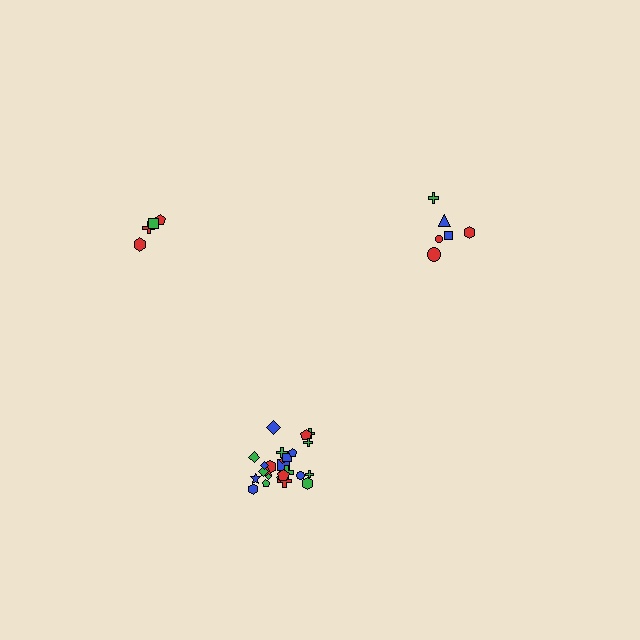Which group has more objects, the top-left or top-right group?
The top-right group.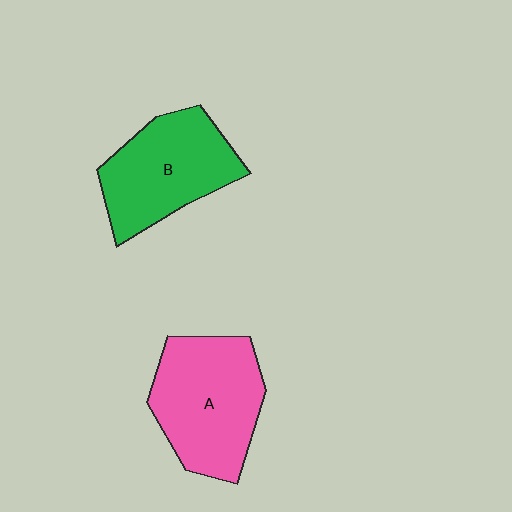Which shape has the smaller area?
Shape B (green).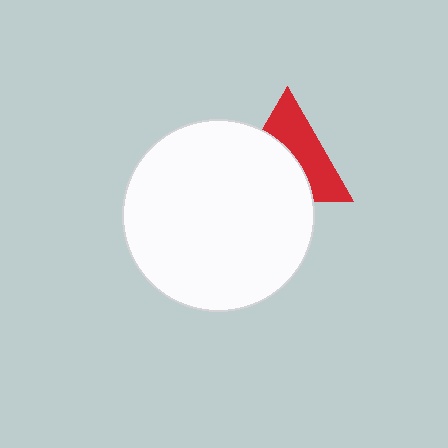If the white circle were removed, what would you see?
You would see the complete red triangle.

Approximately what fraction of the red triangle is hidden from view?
Roughly 52% of the red triangle is hidden behind the white circle.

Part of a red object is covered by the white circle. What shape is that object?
It is a triangle.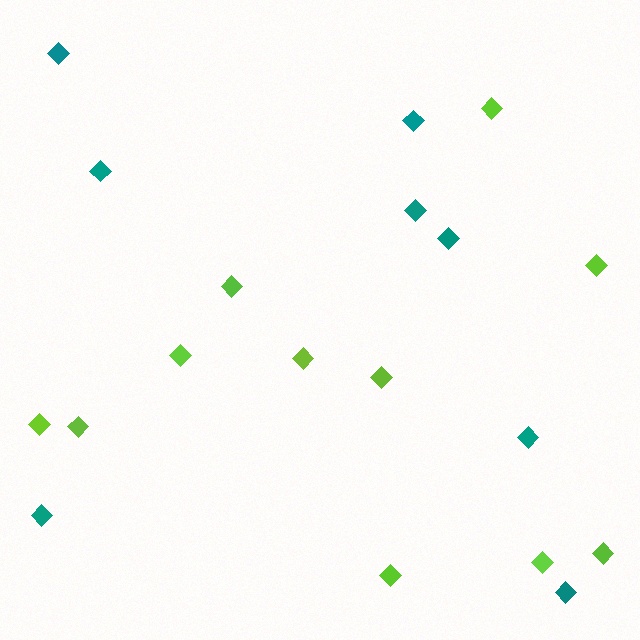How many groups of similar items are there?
There are 2 groups: one group of lime diamonds (11) and one group of teal diamonds (8).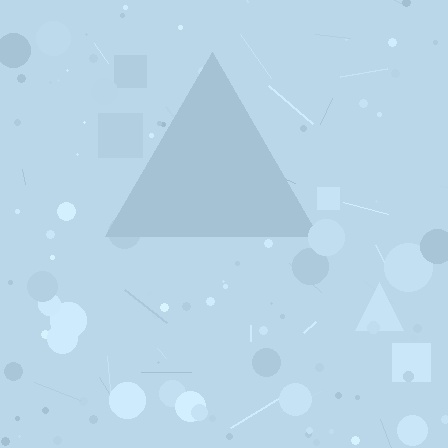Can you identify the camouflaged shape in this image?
The camouflaged shape is a triangle.